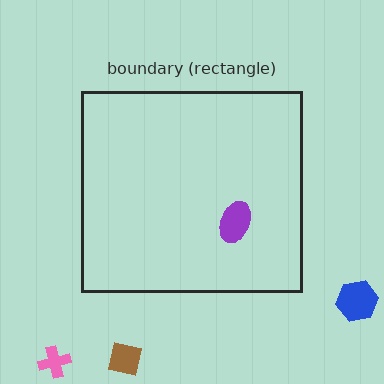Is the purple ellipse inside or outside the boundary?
Inside.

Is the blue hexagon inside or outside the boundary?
Outside.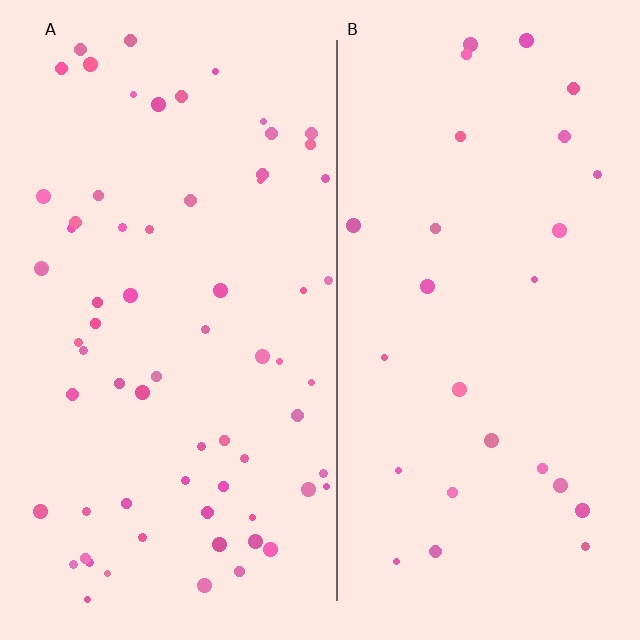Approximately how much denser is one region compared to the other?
Approximately 2.5× — region A over region B.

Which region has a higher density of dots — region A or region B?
A (the left).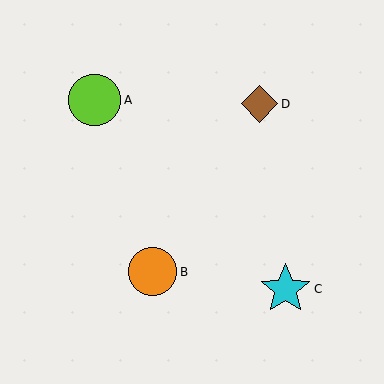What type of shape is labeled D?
Shape D is a brown diamond.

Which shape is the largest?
The lime circle (labeled A) is the largest.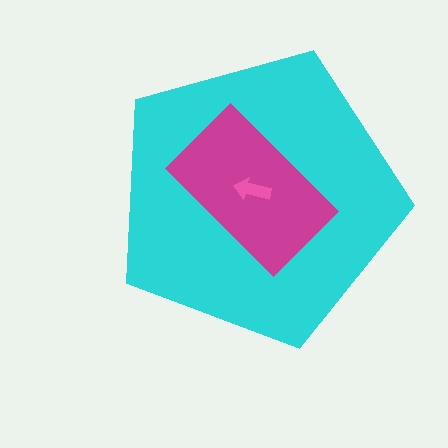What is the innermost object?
The pink arrow.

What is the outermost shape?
The cyan pentagon.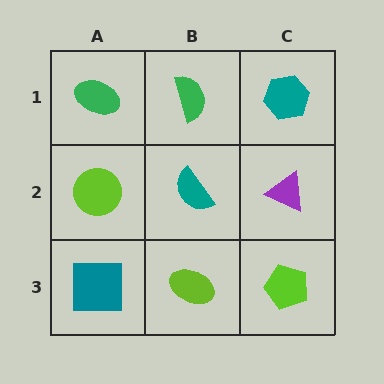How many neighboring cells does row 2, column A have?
3.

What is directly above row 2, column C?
A teal hexagon.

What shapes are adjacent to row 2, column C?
A teal hexagon (row 1, column C), a lime pentagon (row 3, column C), a teal semicircle (row 2, column B).